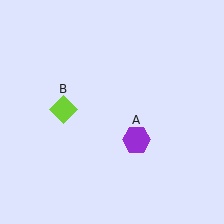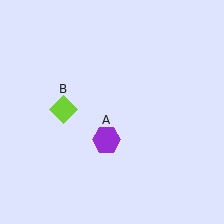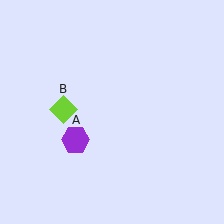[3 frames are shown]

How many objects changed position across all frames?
1 object changed position: purple hexagon (object A).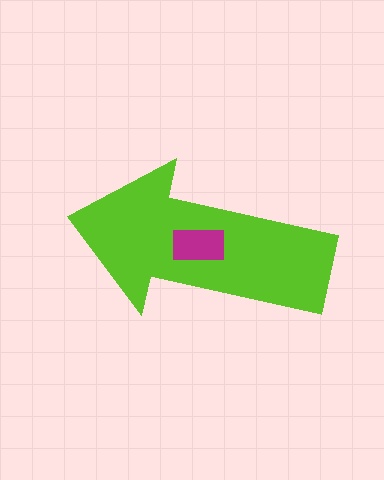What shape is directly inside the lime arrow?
The magenta rectangle.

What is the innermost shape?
The magenta rectangle.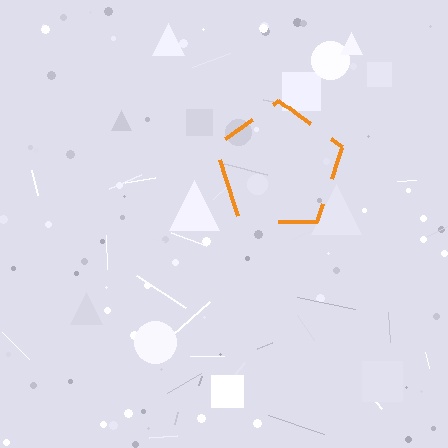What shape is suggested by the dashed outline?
The dashed outline suggests a pentagon.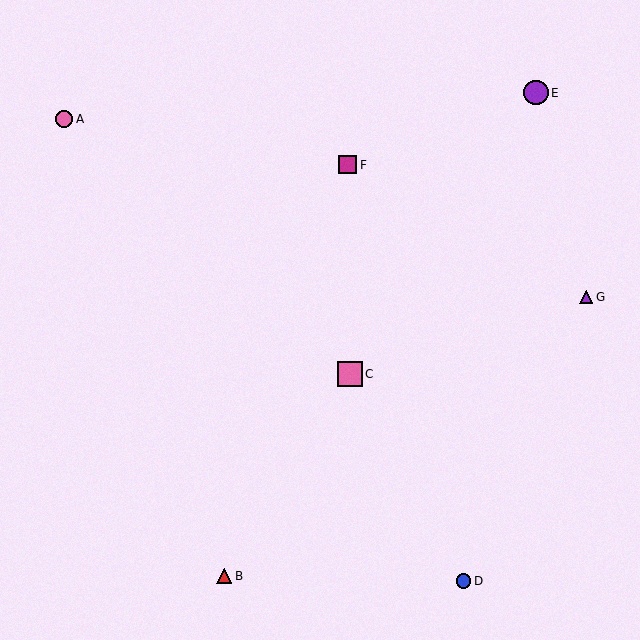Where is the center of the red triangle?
The center of the red triangle is at (224, 576).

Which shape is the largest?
The purple circle (labeled E) is the largest.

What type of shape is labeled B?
Shape B is a red triangle.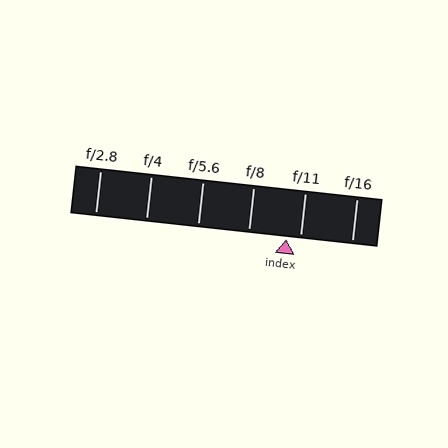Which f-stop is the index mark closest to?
The index mark is closest to f/11.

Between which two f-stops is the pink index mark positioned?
The index mark is between f/8 and f/11.